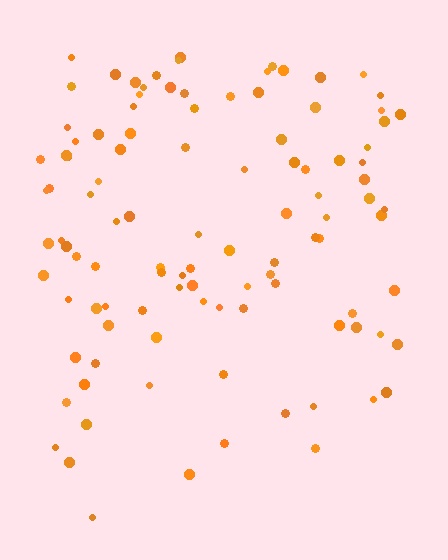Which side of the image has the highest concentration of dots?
The top.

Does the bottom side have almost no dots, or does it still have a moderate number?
Still a moderate number, just noticeably fewer than the top.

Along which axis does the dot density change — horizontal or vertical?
Vertical.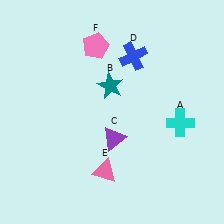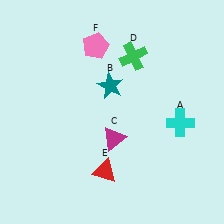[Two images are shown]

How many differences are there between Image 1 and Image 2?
There are 3 differences between the two images.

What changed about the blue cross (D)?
In Image 1, D is blue. In Image 2, it changed to green.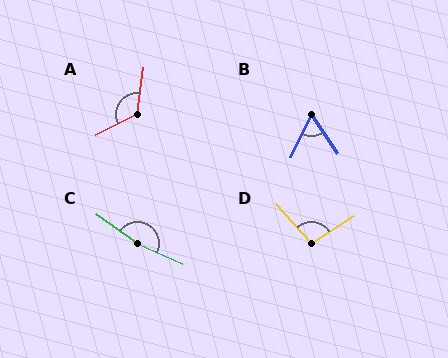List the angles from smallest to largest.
B (60°), D (99°), A (125°), C (168°).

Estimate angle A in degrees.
Approximately 125 degrees.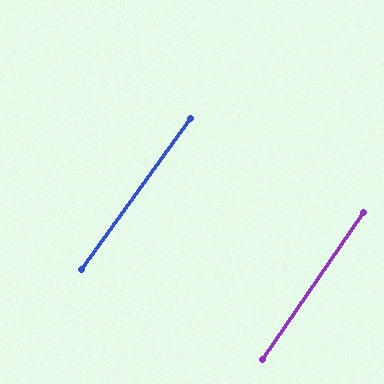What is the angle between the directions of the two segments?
Approximately 2 degrees.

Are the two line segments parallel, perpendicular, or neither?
Parallel — their directions differ by only 1.6°.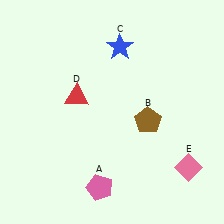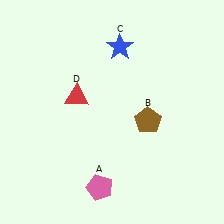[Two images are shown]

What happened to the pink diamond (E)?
The pink diamond (E) was removed in Image 2. It was in the bottom-right area of Image 1.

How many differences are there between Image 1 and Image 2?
There is 1 difference between the two images.